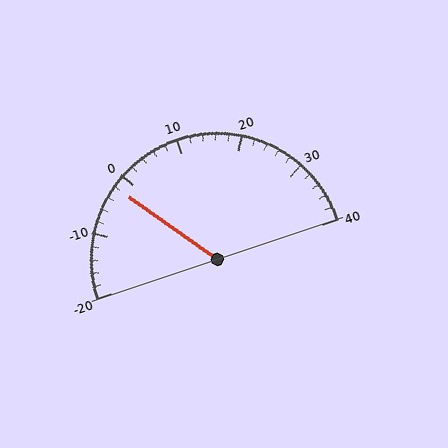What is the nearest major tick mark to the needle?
The nearest major tick mark is 0.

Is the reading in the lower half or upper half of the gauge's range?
The reading is in the lower half of the range (-20 to 40).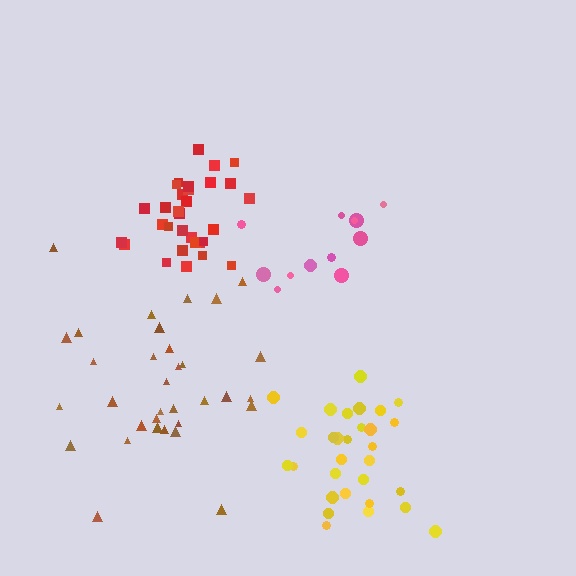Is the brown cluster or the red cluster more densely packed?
Red.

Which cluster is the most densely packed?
Red.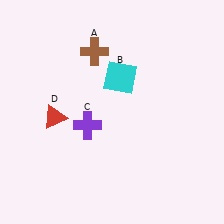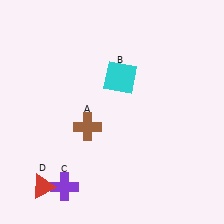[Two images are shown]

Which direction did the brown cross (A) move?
The brown cross (A) moved down.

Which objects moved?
The objects that moved are: the brown cross (A), the purple cross (C), the red triangle (D).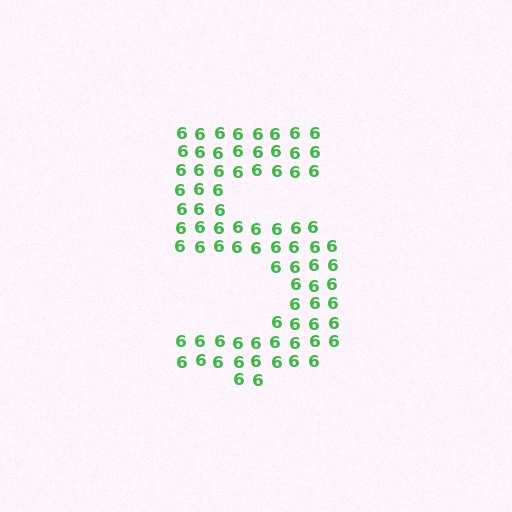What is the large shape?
The large shape is the digit 5.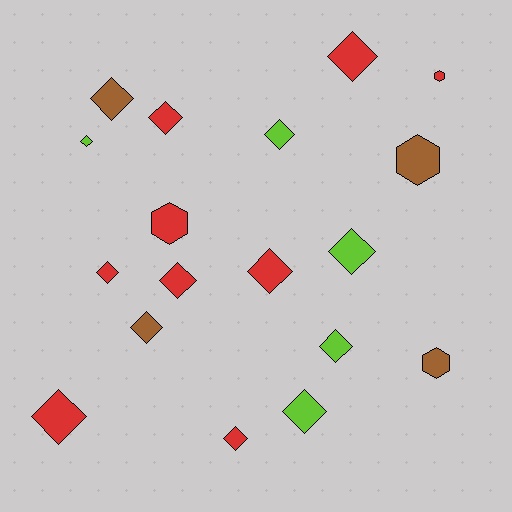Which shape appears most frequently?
Diamond, with 14 objects.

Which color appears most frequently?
Red, with 9 objects.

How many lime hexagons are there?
There are no lime hexagons.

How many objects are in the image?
There are 18 objects.